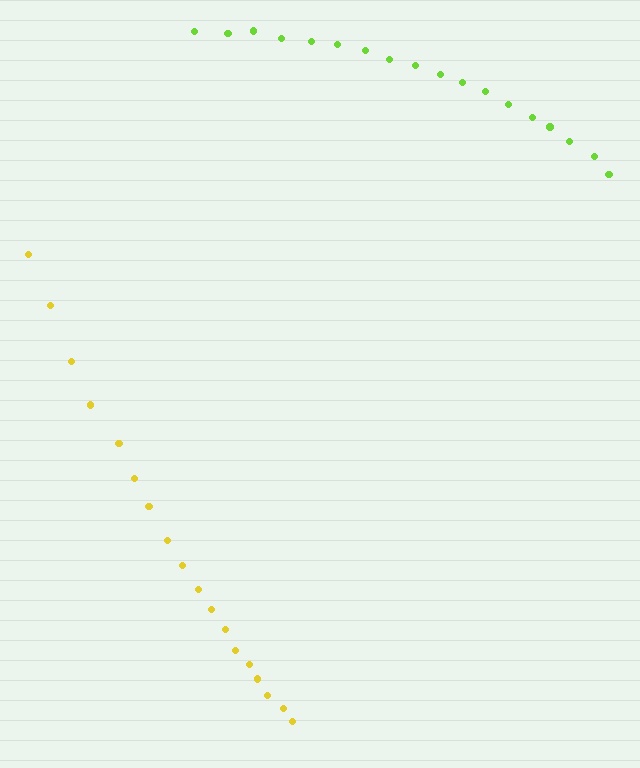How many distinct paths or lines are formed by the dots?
There are 2 distinct paths.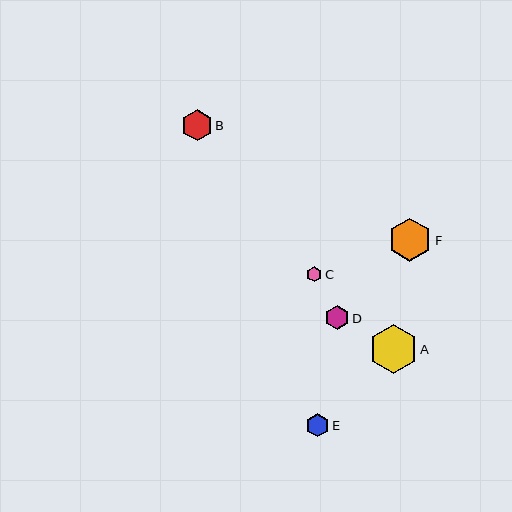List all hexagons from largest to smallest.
From largest to smallest: A, F, B, D, E, C.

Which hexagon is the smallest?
Hexagon C is the smallest with a size of approximately 15 pixels.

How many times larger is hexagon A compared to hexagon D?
Hexagon A is approximately 2.1 times the size of hexagon D.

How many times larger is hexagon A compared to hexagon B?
Hexagon A is approximately 1.6 times the size of hexagon B.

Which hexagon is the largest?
Hexagon A is the largest with a size of approximately 48 pixels.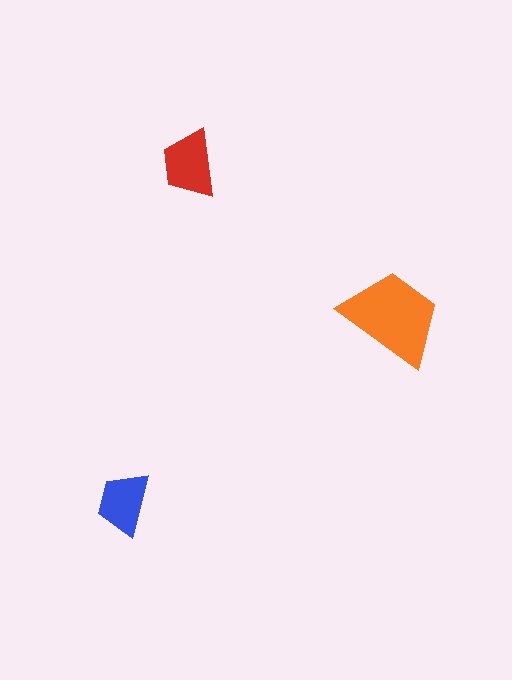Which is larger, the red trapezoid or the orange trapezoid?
The orange one.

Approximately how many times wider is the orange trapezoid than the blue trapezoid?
About 1.5 times wider.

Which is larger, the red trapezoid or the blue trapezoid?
The red one.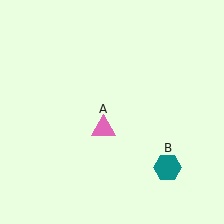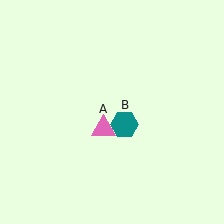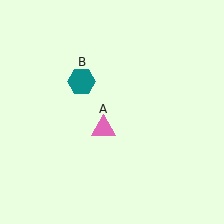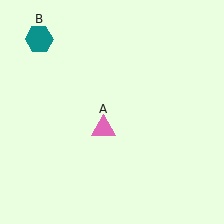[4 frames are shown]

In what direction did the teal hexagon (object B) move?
The teal hexagon (object B) moved up and to the left.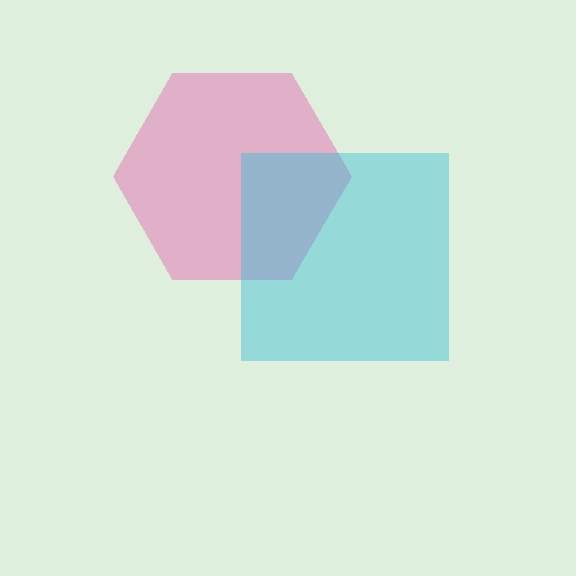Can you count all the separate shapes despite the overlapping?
Yes, there are 2 separate shapes.